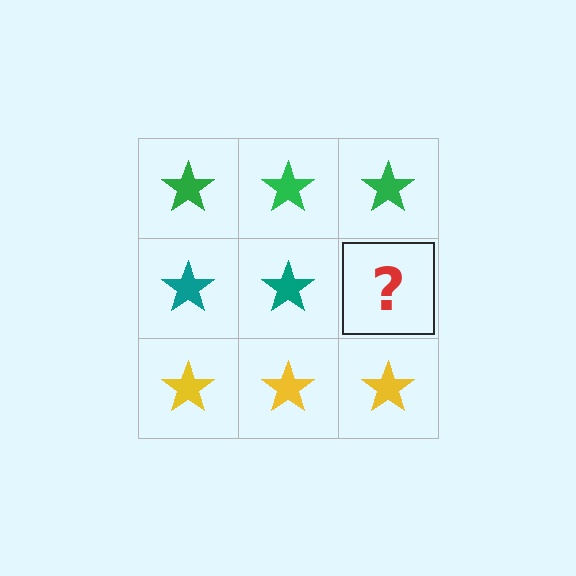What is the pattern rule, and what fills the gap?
The rule is that each row has a consistent color. The gap should be filled with a teal star.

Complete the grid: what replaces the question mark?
The question mark should be replaced with a teal star.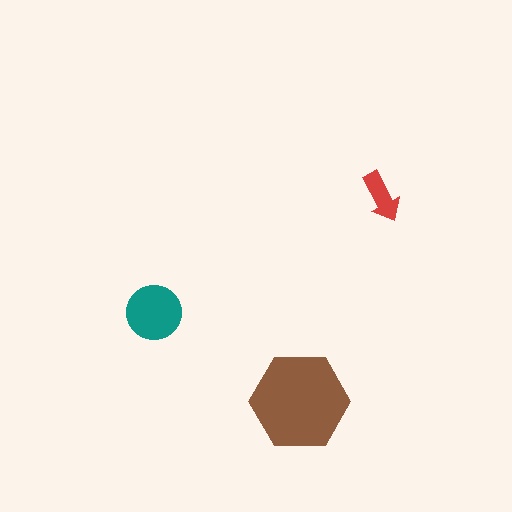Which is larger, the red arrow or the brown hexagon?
The brown hexagon.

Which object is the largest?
The brown hexagon.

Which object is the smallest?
The red arrow.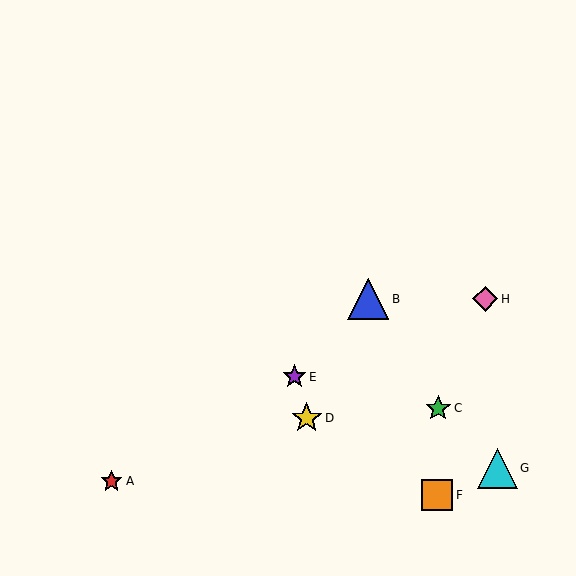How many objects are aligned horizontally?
2 objects (B, H) are aligned horizontally.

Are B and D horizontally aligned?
No, B is at y≈299 and D is at y≈418.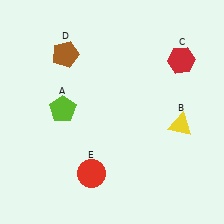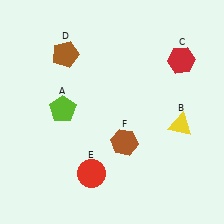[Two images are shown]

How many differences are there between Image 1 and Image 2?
There is 1 difference between the two images.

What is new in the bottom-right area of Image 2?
A brown hexagon (F) was added in the bottom-right area of Image 2.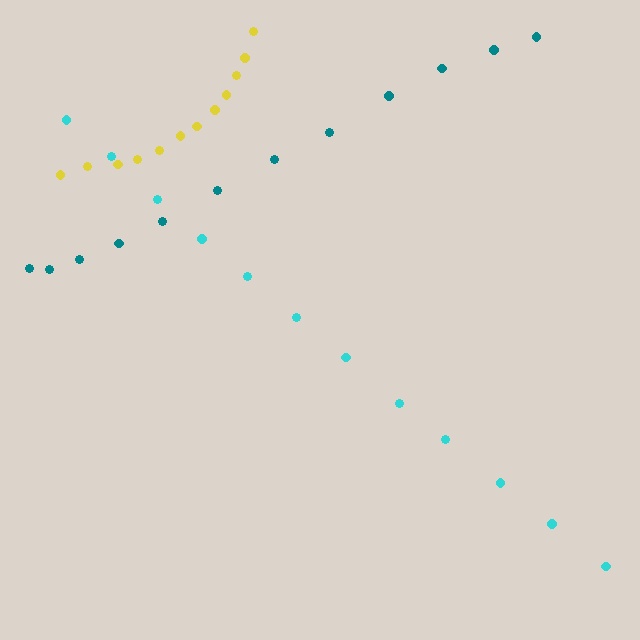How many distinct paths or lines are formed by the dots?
There are 3 distinct paths.